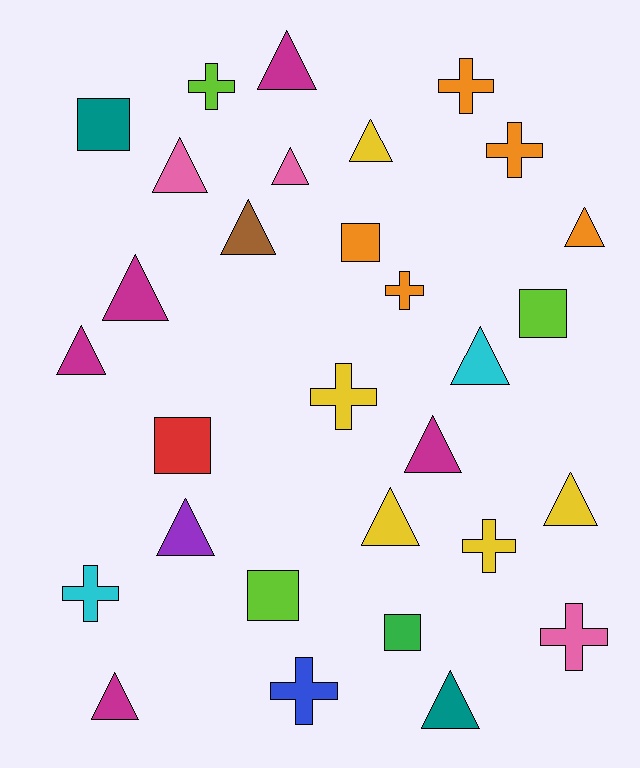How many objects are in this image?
There are 30 objects.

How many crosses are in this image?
There are 9 crosses.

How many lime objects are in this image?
There are 3 lime objects.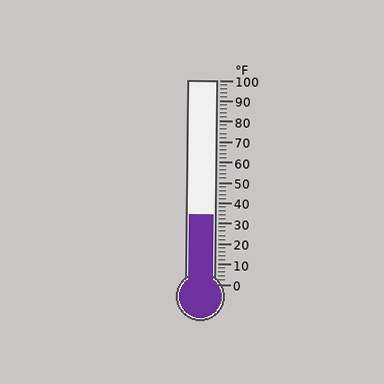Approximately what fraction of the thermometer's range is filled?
The thermometer is filled to approximately 35% of its range.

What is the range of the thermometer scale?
The thermometer scale ranges from 0°F to 100°F.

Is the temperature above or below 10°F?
The temperature is above 10°F.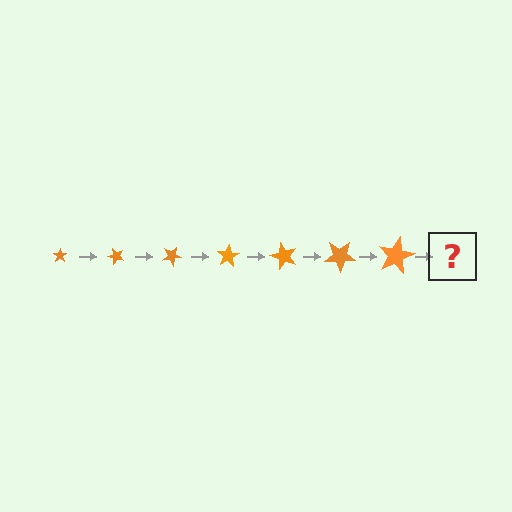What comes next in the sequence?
The next element should be a star, larger than the previous one and rotated 350 degrees from the start.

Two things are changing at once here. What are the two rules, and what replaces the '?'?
The two rules are that the star grows larger each step and it rotates 50 degrees each step. The '?' should be a star, larger than the previous one and rotated 350 degrees from the start.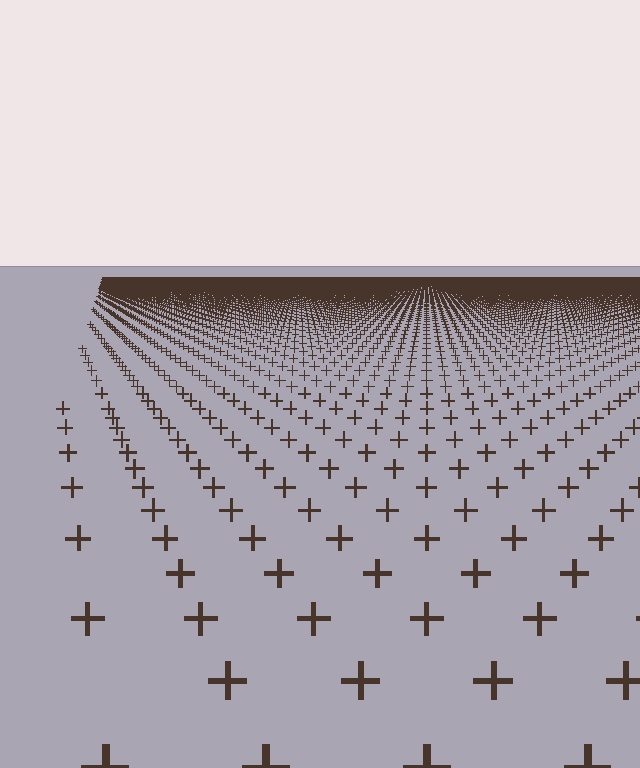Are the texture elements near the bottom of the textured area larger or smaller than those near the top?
Larger. Near the bottom, elements are closer to the viewer and appear at a bigger on-screen size.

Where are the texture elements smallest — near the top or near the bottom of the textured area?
Near the top.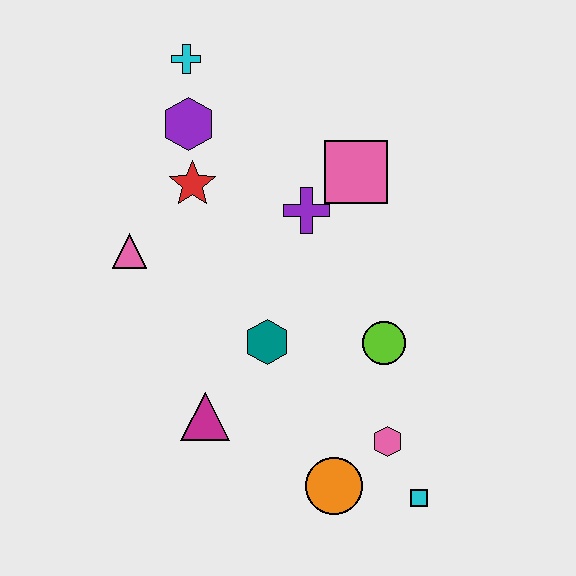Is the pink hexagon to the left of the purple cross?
No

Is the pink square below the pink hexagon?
No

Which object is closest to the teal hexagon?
The magenta triangle is closest to the teal hexagon.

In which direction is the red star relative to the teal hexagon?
The red star is above the teal hexagon.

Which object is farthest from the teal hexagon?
The cyan cross is farthest from the teal hexagon.